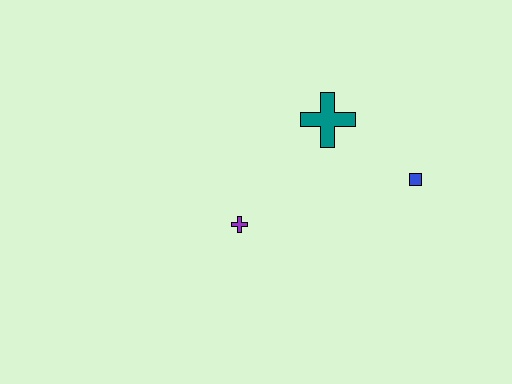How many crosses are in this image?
There are 2 crosses.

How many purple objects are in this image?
There is 1 purple object.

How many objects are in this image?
There are 3 objects.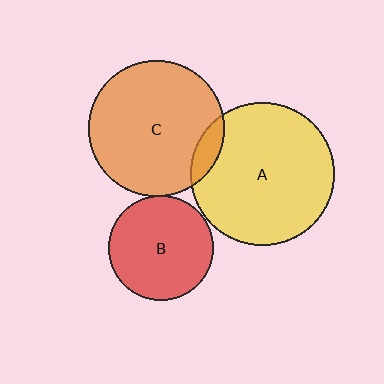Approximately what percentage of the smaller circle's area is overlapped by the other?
Approximately 10%.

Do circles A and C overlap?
Yes.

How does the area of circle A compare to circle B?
Approximately 1.9 times.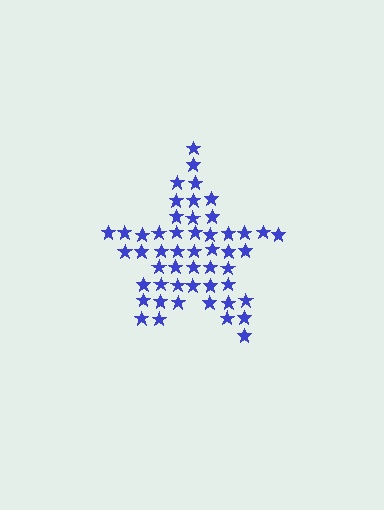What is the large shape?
The large shape is a star.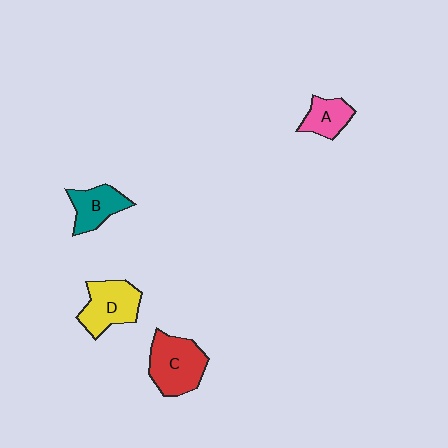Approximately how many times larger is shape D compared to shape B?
Approximately 1.3 times.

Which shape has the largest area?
Shape C (red).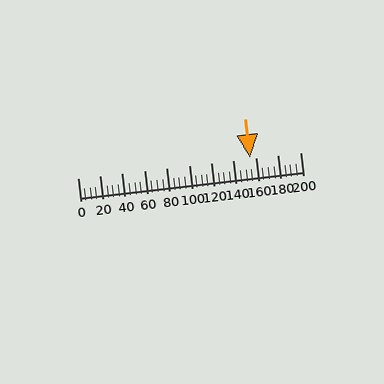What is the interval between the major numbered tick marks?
The major tick marks are spaced 20 units apart.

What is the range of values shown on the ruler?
The ruler shows values from 0 to 200.